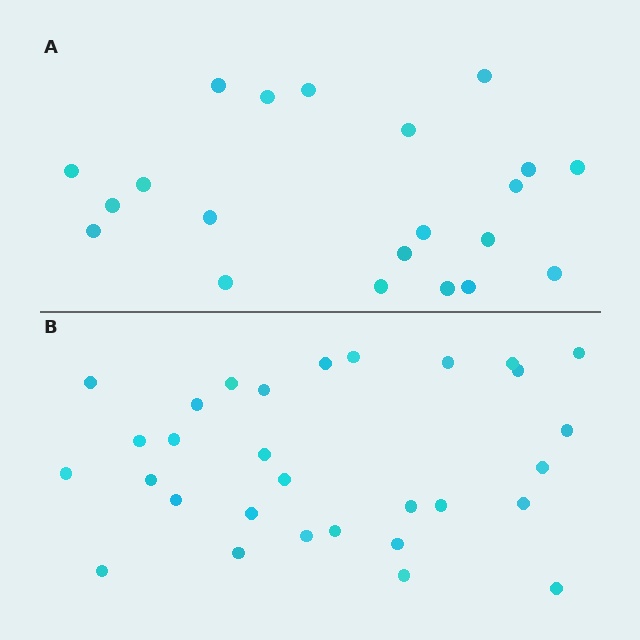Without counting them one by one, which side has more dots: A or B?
Region B (the bottom region) has more dots.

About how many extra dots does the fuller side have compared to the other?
Region B has roughly 8 or so more dots than region A.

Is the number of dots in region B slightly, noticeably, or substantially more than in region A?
Region B has noticeably more, but not dramatically so. The ratio is roughly 1.4 to 1.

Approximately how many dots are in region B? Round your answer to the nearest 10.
About 30 dots.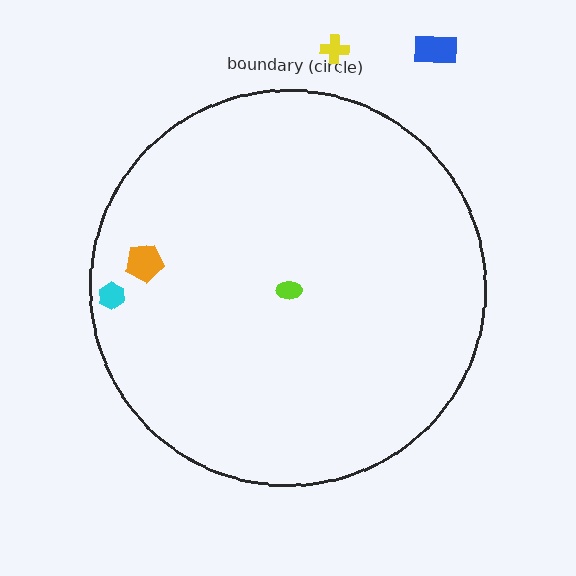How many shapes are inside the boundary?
3 inside, 2 outside.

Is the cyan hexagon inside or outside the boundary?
Inside.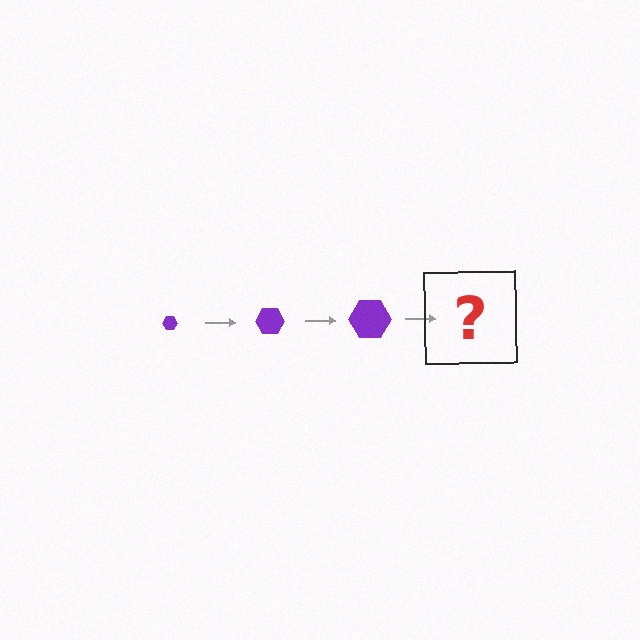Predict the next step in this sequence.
The next step is a purple hexagon, larger than the previous one.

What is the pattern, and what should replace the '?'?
The pattern is that the hexagon gets progressively larger each step. The '?' should be a purple hexagon, larger than the previous one.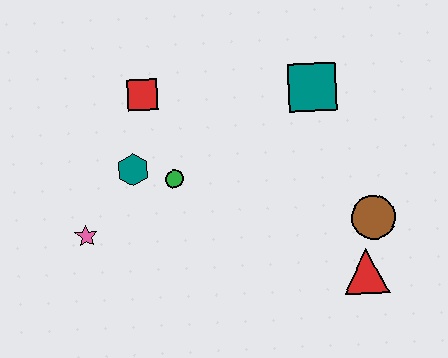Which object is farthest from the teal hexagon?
The red triangle is farthest from the teal hexagon.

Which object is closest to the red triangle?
The brown circle is closest to the red triangle.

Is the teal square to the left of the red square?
No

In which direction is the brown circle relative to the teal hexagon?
The brown circle is to the right of the teal hexagon.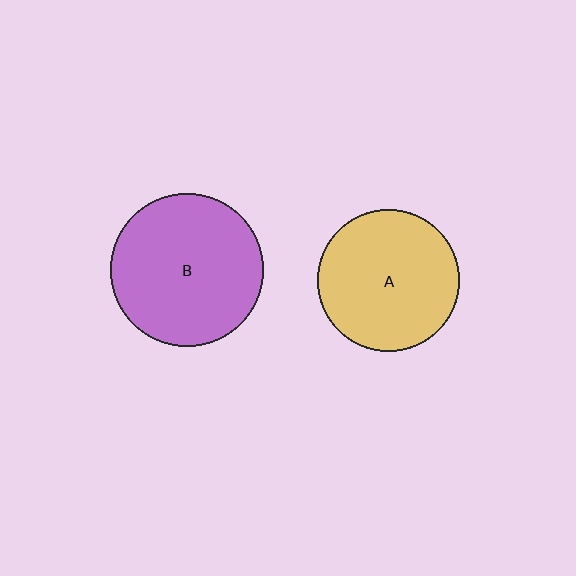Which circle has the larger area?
Circle B (purple).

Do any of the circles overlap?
No, none of the circles overlap.